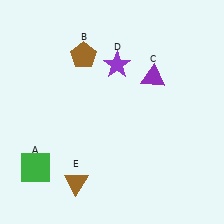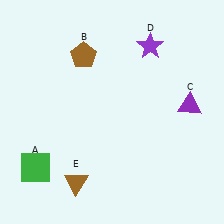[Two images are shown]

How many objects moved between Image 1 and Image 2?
2 objects moved between the two images.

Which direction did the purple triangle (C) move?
The purple triangle (C) moved right.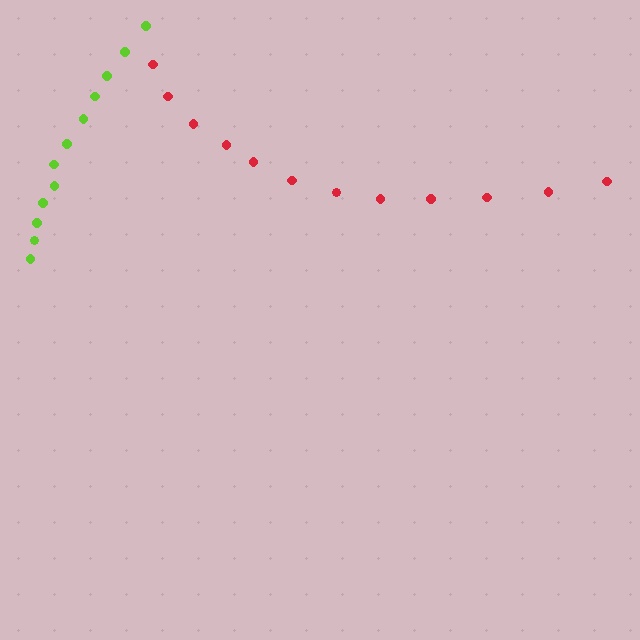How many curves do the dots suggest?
There are 2 distinct paths.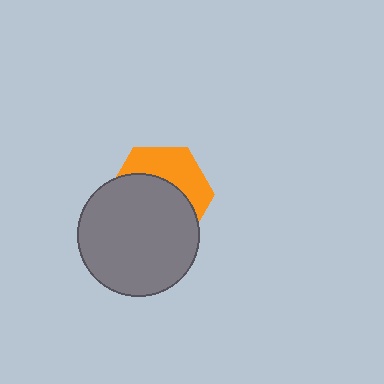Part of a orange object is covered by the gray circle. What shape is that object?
It is a hexagon.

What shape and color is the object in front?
The object in front is a gray circle.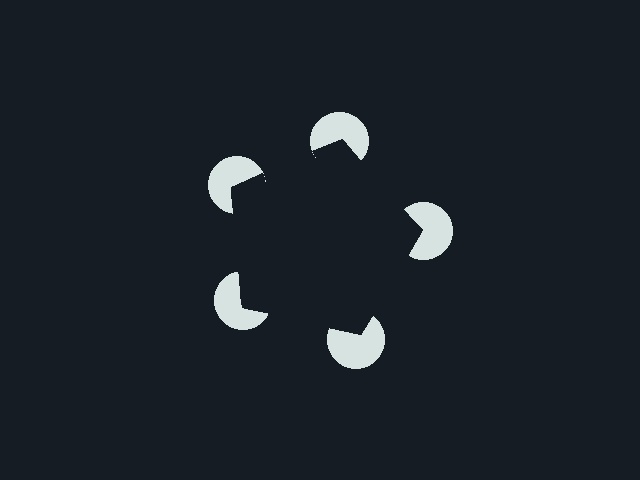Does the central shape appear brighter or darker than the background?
It typically appears slightly darker than the background, even though no actual brightness change is drawn.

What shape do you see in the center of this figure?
An illusory pentagon — its edges are inferred from the aligned wedge cuts in the pac-man discs, not physically drawn.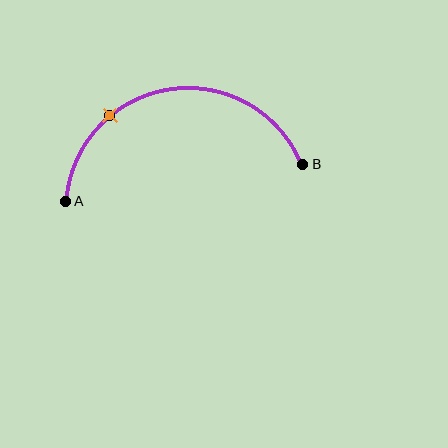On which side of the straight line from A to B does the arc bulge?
The arc bulges above the straight line connecting A and B.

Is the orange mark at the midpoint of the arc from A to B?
No. The orange mark lies on the arc but is closer to endpoint A. The arc midpoint would be at the point on the curve equidistant along the arc from both A and B.